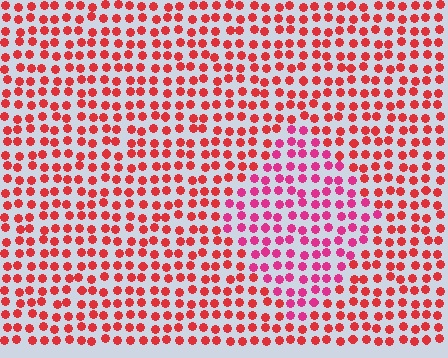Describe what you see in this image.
The image is filled with small red elements in a uniform arrangement. A diamond-shaped region is visible where the elements are tinted to a slightly different hue, forming a subtle color boundary.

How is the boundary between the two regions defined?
The boundary is defined purely by a slight shift in hue (about 30 degrees). Spacing, size, and orientation are identical on both sides.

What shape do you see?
I see a diamond.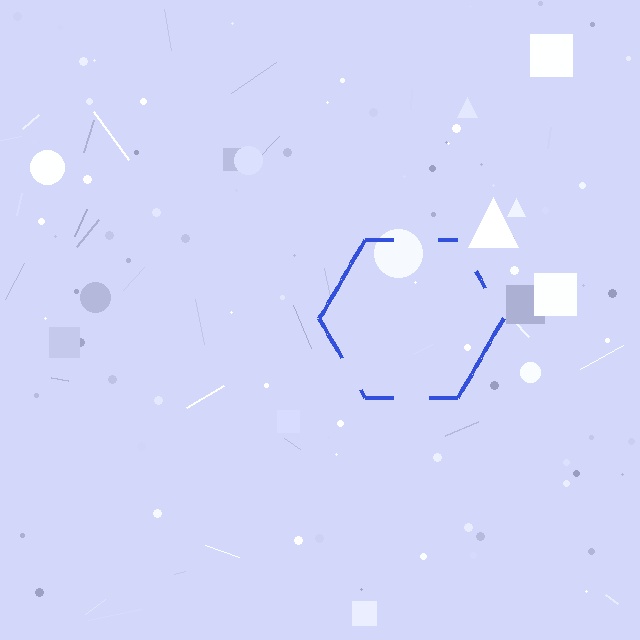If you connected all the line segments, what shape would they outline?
They would outline a hexagon.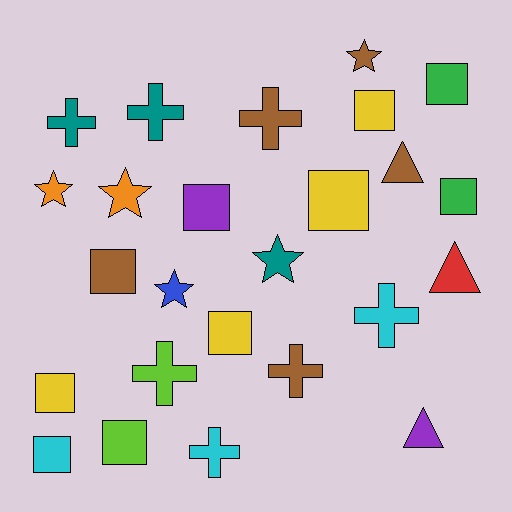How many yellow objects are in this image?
There are 4 yellow objects.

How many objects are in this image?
There are 25 objects.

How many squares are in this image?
There are 10 squares.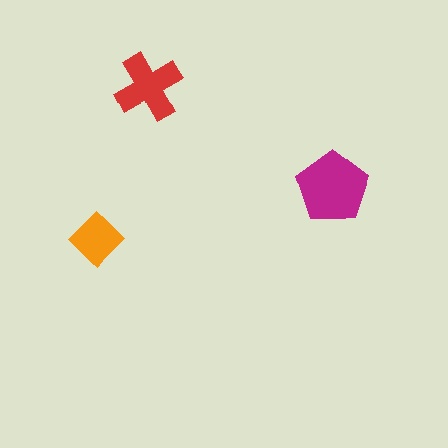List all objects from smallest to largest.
The orange diamond, the red cross, the magenta pentagon.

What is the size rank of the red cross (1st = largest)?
2nd.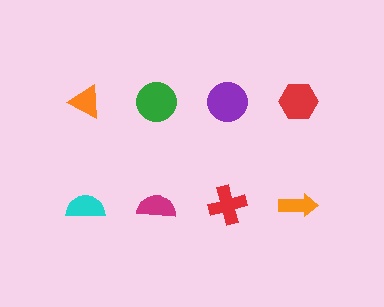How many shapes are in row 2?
4 shapes.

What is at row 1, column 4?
A red hexagon.